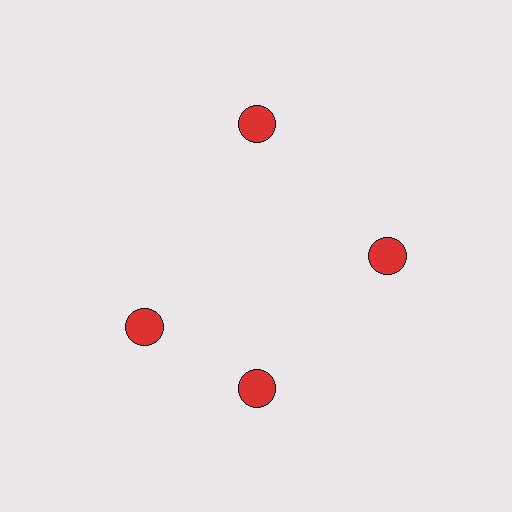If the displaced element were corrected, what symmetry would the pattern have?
It would have 4-fold rotational symmetry — the pattern would map onto itself every 90 degrees.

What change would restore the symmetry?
The symmetry would be restored by rotating it back into even spacing with its neighbors so that all 4 circles sit at equal angles and equal distance from the center.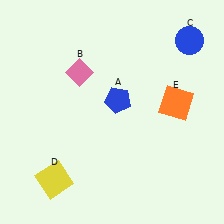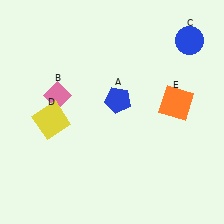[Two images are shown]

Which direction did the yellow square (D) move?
The yellow square (D) moved up.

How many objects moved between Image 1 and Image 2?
2 objects moved between the two images.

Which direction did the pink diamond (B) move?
The pink diamond (B) moved down.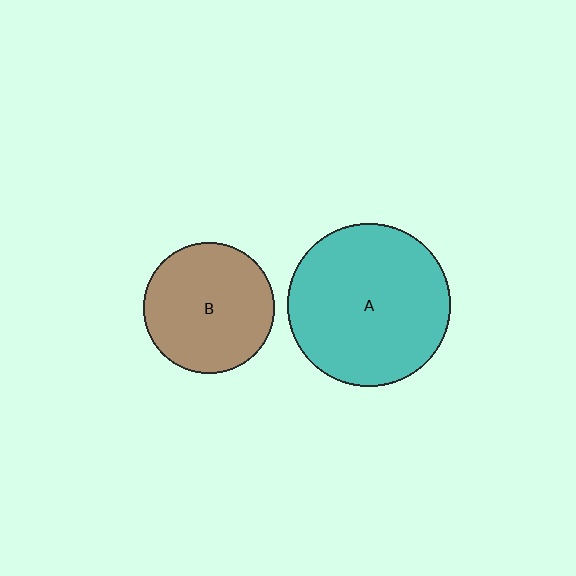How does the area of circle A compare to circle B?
Approximately 1.5 times.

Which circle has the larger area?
Circle A (teal).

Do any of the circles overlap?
No, none of the circles overlap.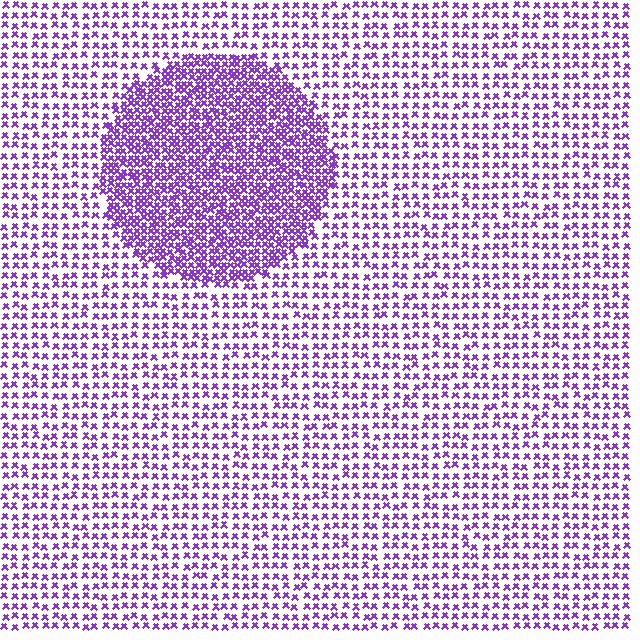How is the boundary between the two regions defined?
The boundary is defined by a change in element density (approximately 2.2x ratio). All elements are the same color, size, and shape.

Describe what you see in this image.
The image contains small purple elements arranged at two different densities. A circle-shaped region is visible where the elements are more densely packed than the surrounding area.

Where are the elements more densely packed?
The elements are more densely packed inside the circle boundary.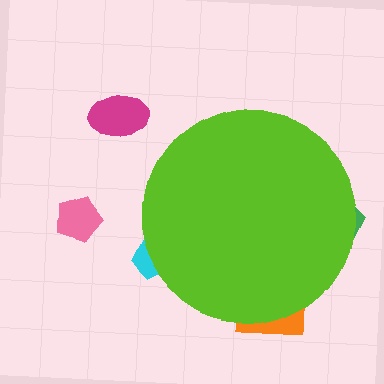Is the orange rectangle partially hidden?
Yes, the orange rectangle is partially hidden behind the lime circle.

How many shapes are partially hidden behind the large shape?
3 shapes are partially hidden.